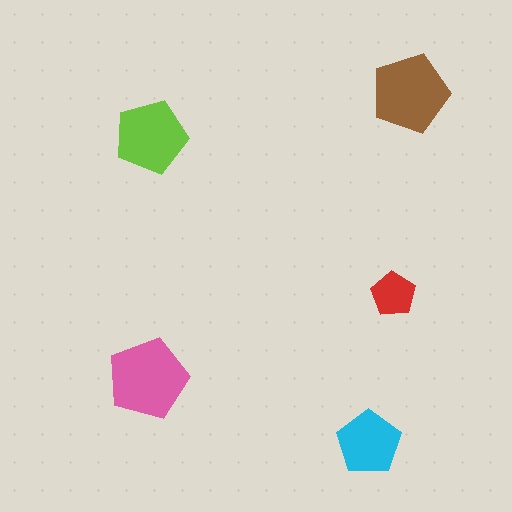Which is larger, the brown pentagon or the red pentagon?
The brown one.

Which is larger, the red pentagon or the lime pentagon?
The lime one.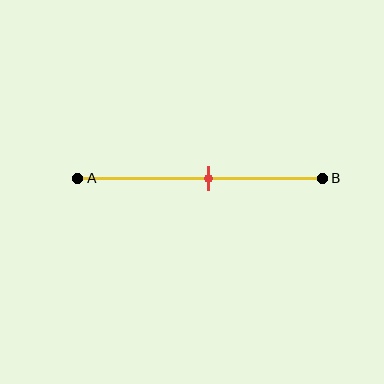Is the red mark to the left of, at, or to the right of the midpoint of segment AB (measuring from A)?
The red mark is to the right of the midpoint of segment AB.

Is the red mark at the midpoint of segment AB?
No, the mark is at about 55% from A, not at the 50% midpoint.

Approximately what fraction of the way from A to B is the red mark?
The red mark is approximately 55% of the way from A to B.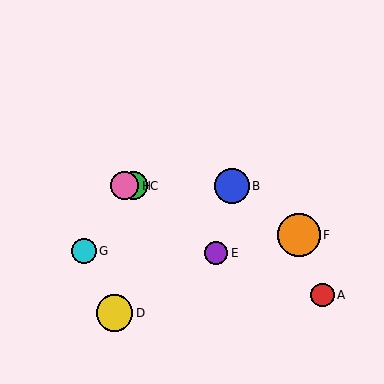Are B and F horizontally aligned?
No, B is at y≈186 and F is at y≈235.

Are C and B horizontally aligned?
Yes, both are at y≈186.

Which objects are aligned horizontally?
Objects B, C, H are aligned horizontally.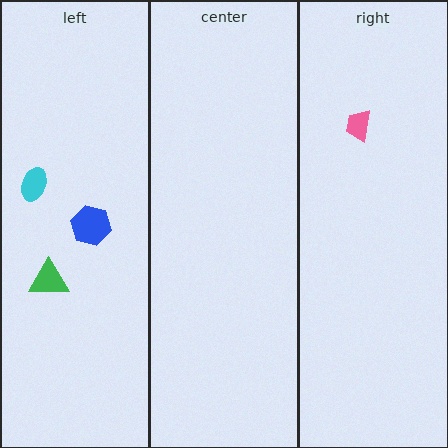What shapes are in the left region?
The blue hexagon, the green triangle, the cyan ellipse.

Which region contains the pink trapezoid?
The right region.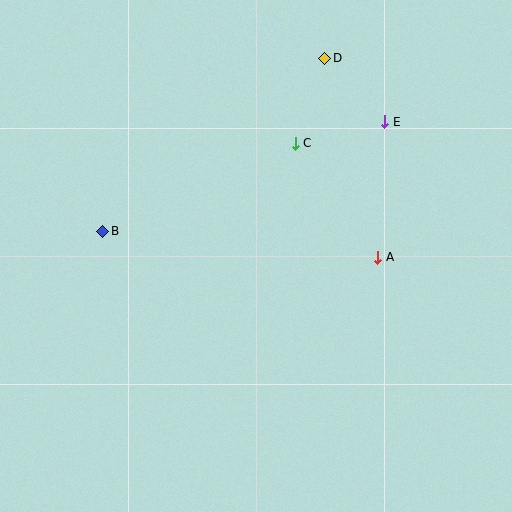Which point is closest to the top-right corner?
Point E is closest to the top-right corner.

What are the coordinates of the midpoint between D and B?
The midpoint between D and B is at (214, 145).